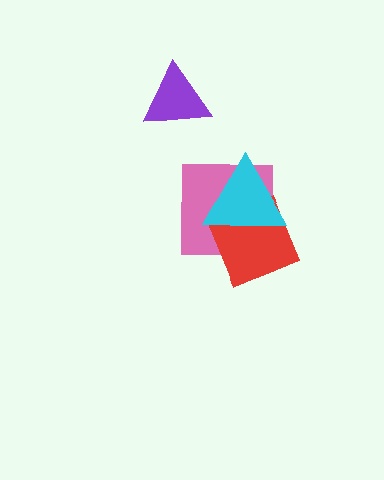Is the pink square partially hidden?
Yes, it is partially covered by another shape.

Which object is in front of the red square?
The cyan triangle is in front of the red square.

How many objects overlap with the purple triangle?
0 objects overlap with the purple triangle.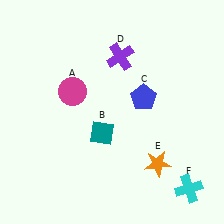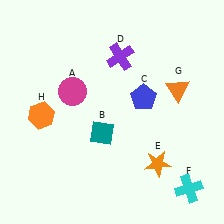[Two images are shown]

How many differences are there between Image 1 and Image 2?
There are 2 differences between the two images.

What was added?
An orange triangle (G), an orange hexagon (H) were added in Image 2.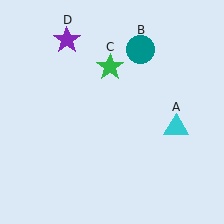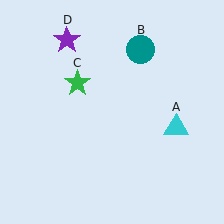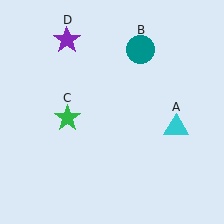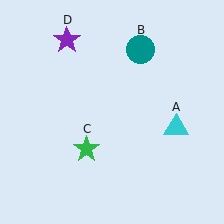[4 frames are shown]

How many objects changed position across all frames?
1 object changed position: green star (object C).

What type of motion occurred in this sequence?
The green star (object C) rotated counterclockwise around the center of the scene.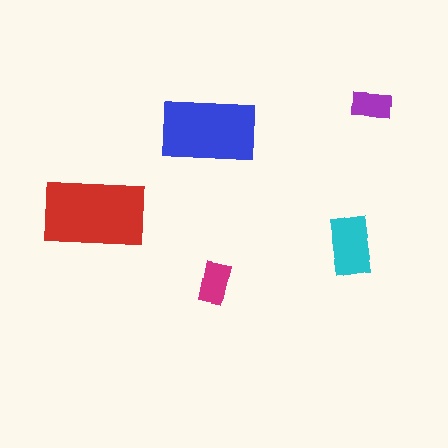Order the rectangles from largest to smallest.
the red one, the blue one, the cyan one, the magenta one, the purple one.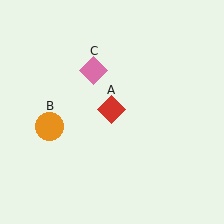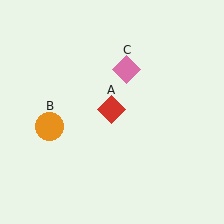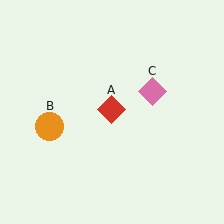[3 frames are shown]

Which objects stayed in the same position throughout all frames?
Red diamond (object A) and orange circle (object B) remained stationary.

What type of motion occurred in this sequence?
The pink diamond (object C) rotated clockwise around the center of the scene.